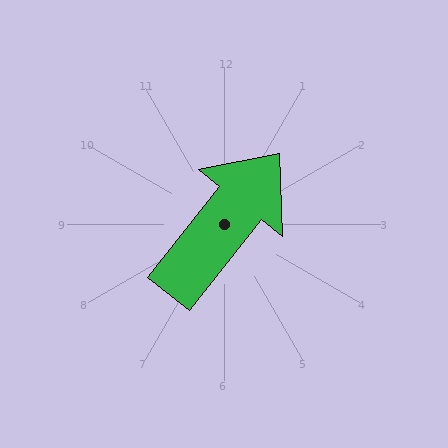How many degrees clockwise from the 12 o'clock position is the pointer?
Approximately 38 degrees.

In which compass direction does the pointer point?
Northeast.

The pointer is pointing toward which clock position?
Roughly 1 o'clock.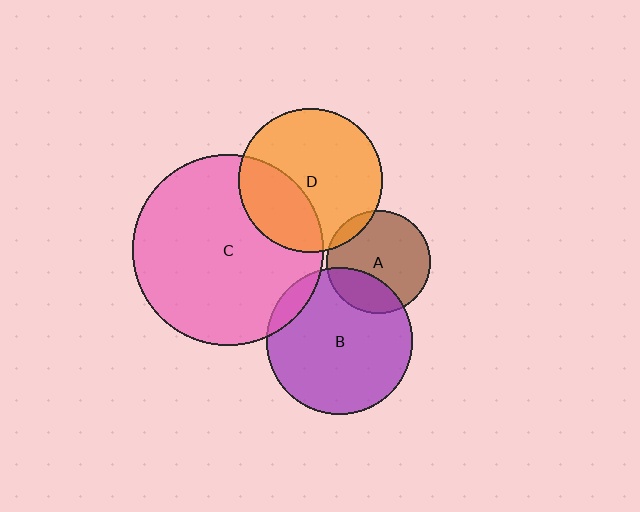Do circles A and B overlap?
Yes.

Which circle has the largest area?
Circle C (pink).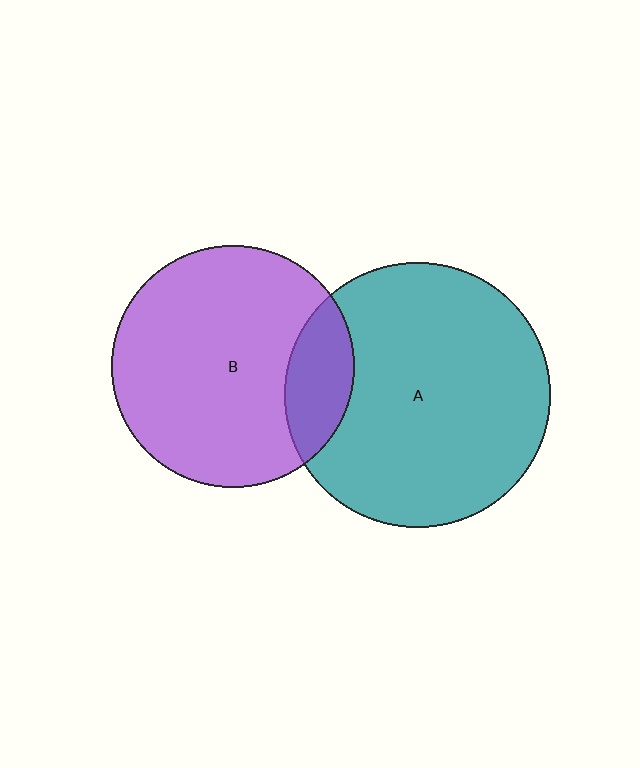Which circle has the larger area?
Circle A (teal).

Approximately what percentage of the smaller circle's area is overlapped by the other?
Approximately 15%.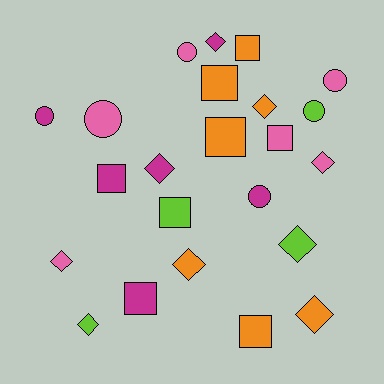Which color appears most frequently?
Orange, with 7 objects.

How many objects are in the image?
There are 23 objects.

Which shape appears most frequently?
Diamond, with 9 objects.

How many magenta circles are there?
There are 2 magenta circles.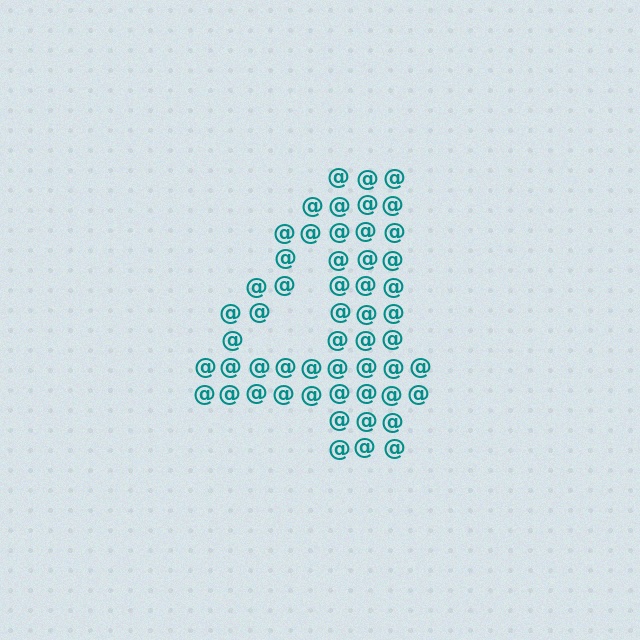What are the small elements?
The small elements are at signs.